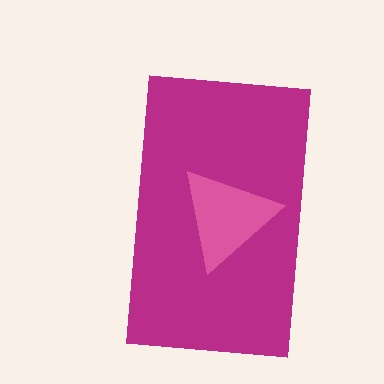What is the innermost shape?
The pink triangle.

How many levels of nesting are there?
2.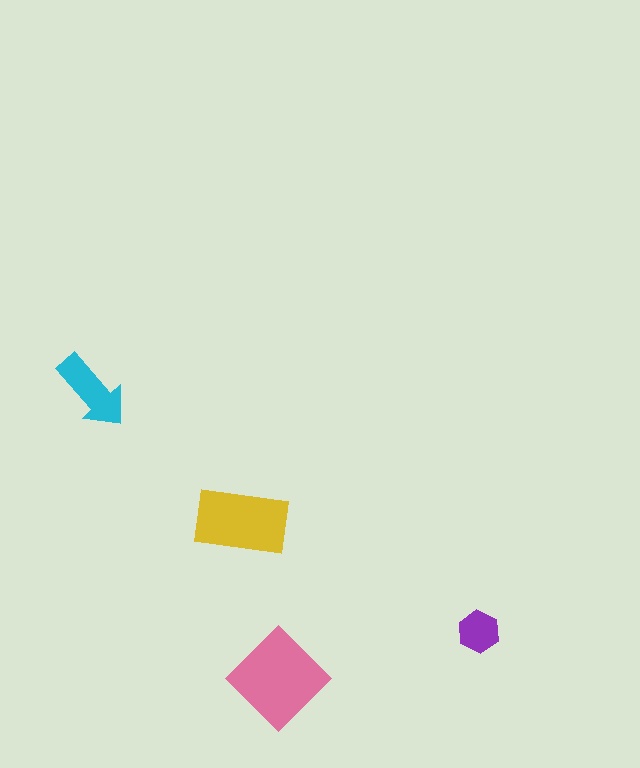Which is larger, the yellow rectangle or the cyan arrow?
The yellow rectangle.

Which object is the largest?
The pink diamond.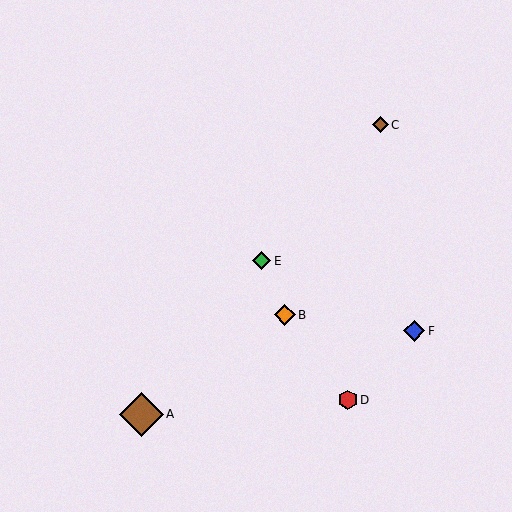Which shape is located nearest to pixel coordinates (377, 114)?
The brown diamond (labeled C) at (380, 125) is nearest to that location.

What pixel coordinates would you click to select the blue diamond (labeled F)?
Click at (414, 331) to select the blue diamond F.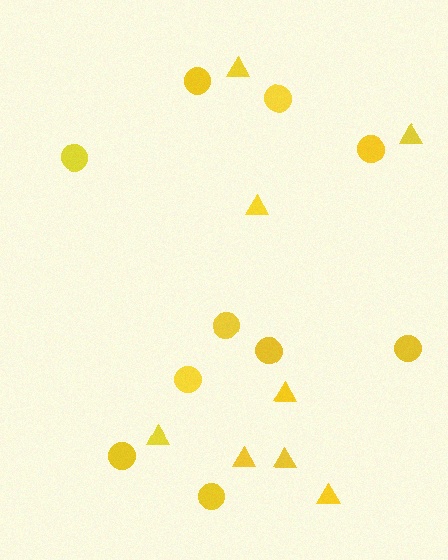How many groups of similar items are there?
There are 2 groups: one group of circles (10) and one group of triangles (8).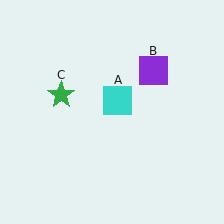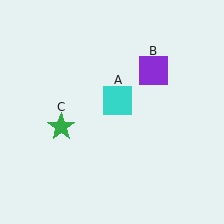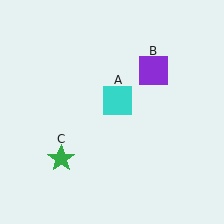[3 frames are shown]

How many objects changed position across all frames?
1 object changed position: green star (object C).